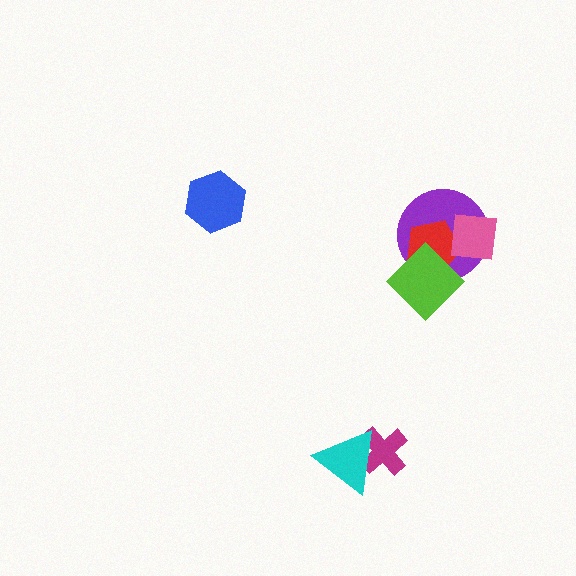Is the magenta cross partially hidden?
Yes, it is partially covered by another shape.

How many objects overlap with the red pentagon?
3 objects overlap with the red pentagon.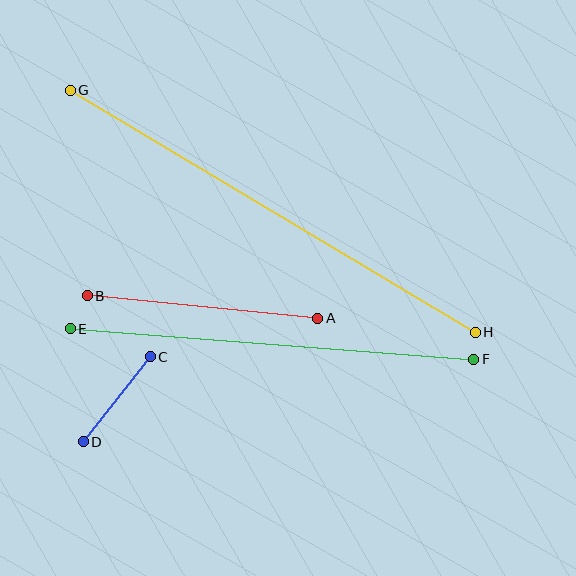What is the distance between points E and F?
The distance is approximately 405 pixels.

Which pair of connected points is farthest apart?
Points G and H are farthest apart.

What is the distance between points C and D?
The distance is approximately 109 pixels.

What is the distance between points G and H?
The distance is approximately 472 pixels.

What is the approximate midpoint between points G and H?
The midpoint is at approximately (273, 211) pixels.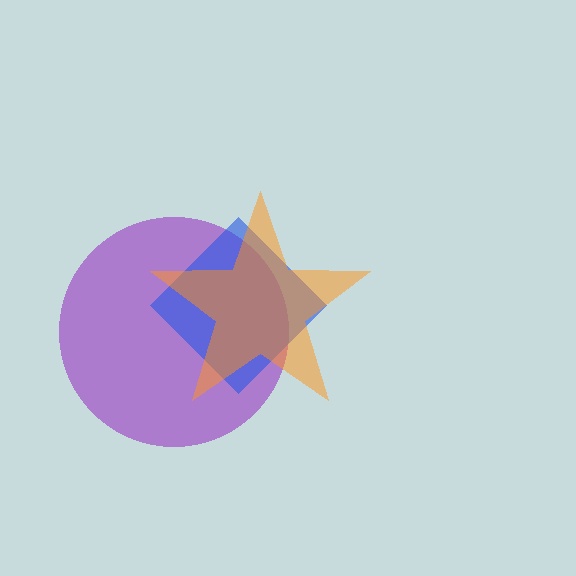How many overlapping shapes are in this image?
There are 3 overlapping shapes in the image.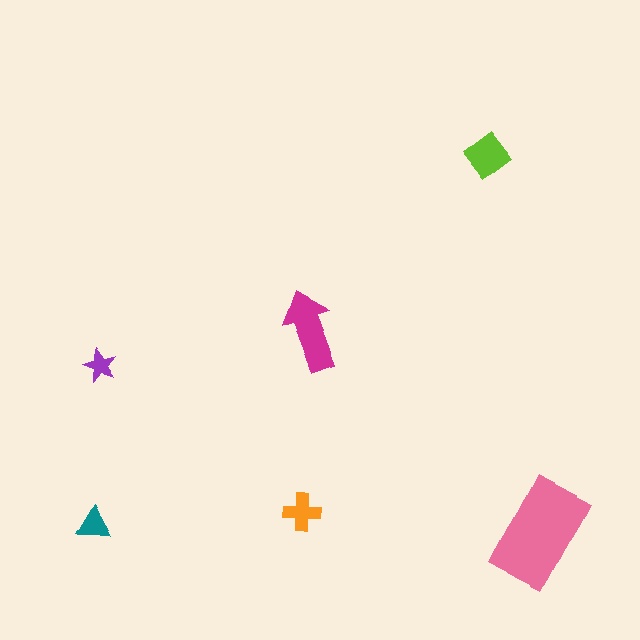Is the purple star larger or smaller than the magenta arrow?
Smaller.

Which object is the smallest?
The purple star.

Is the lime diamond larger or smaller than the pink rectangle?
Smaller.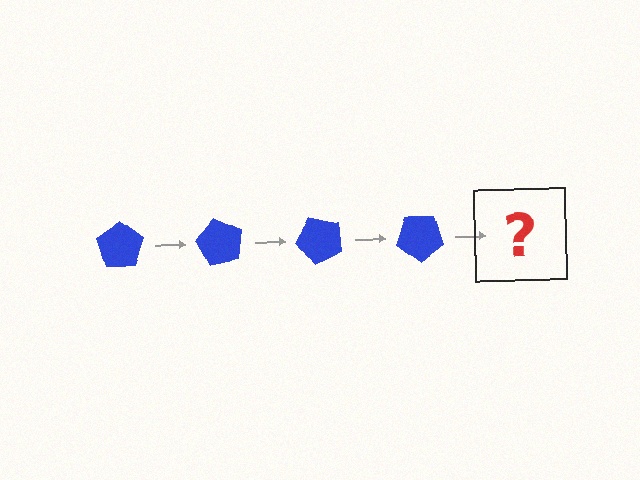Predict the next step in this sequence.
The next step is a blue pentagon rotated 240 degrees.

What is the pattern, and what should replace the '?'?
The pattern is that the pentagon rotates 60 degrees each step. The '?' should be a blue pentagon rotated 240 degrees.